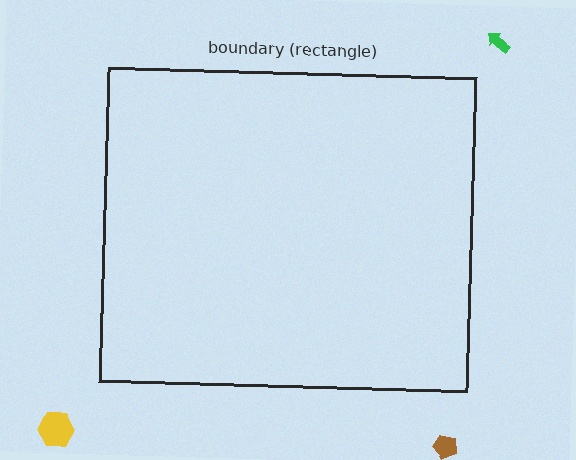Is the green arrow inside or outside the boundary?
Outside.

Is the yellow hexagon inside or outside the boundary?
Outside.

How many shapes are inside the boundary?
0 inside, 3 outside.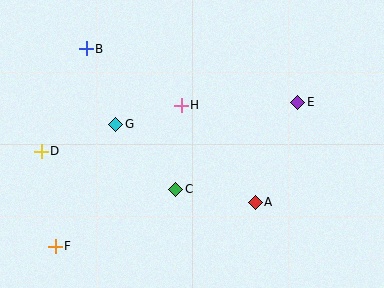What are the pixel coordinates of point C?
Point C is at (176, 189).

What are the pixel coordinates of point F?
Point F is at (55, 246).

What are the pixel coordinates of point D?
Point D is at (41, 151).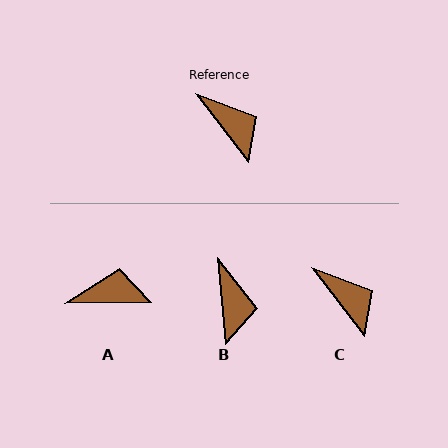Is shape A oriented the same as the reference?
No, it is off by about 53 degrees.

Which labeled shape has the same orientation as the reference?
C.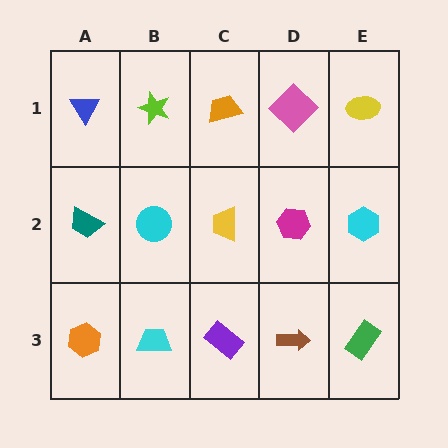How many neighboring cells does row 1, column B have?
3.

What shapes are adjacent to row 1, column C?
A yellow trapezoid (row 2, column C), a lime star (row 1, column B), a pink diamond (row 1, column D).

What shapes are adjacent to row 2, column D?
A pink diamond (row 1, column D), a brown arrow (row 3, column D), a yellow trapezoid (row 2, column C), a cyan hexagon (row 2, column E).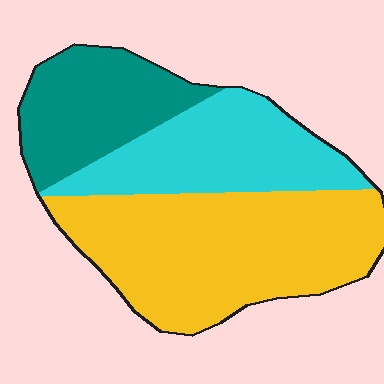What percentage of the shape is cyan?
Cyan covers about 30% of the shape.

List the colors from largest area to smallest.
From largest to smallest: yellow, cyan, teal.